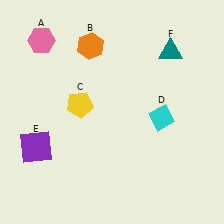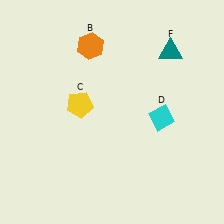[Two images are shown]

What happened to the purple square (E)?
The purple square (E) was removed in Image 2. It was in the bottom-left area of Image 1.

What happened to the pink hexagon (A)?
The pink hexagon (A) was removed in Image 2. It was in the top-left area of Image 1.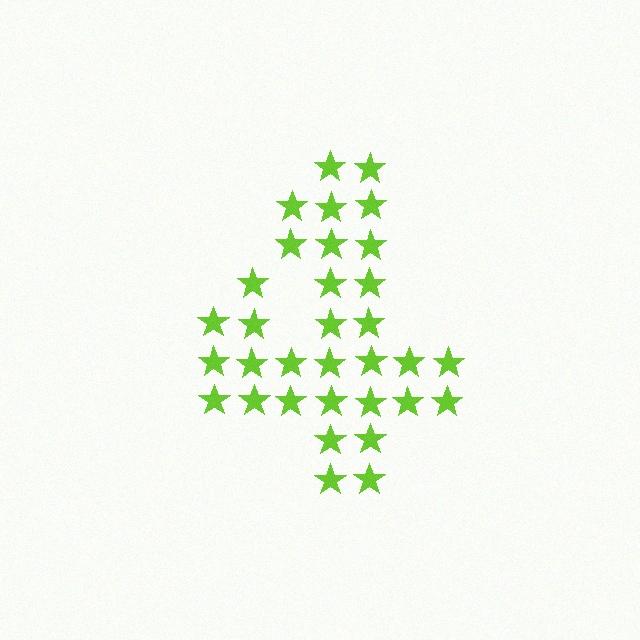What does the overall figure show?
The overall figure shows the digit 4.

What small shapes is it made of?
It is made of small stars.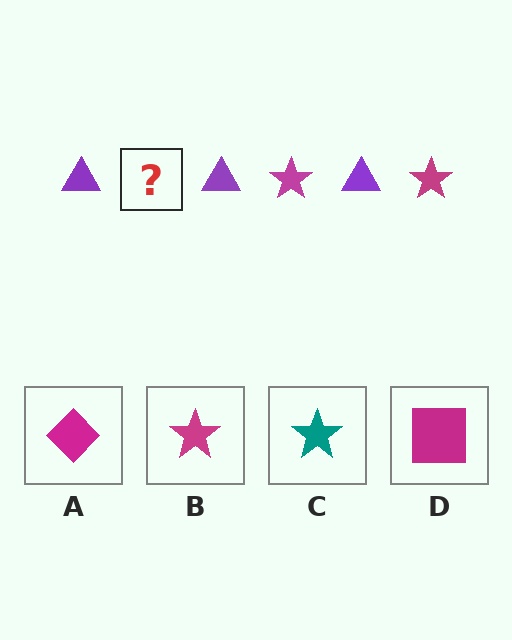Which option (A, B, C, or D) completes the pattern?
B.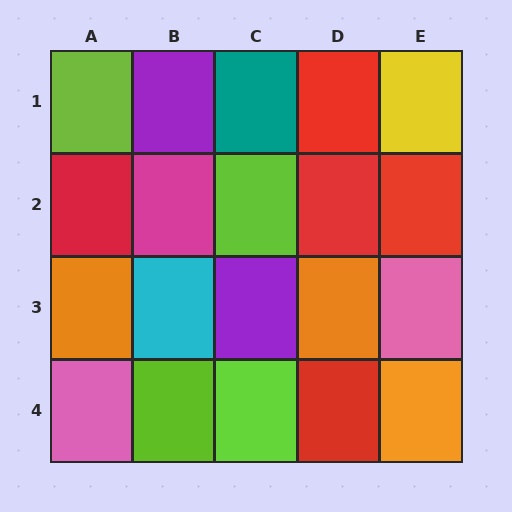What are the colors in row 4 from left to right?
Pink, lime, lime, red, orange.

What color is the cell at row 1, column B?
Purple.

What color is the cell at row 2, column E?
Red.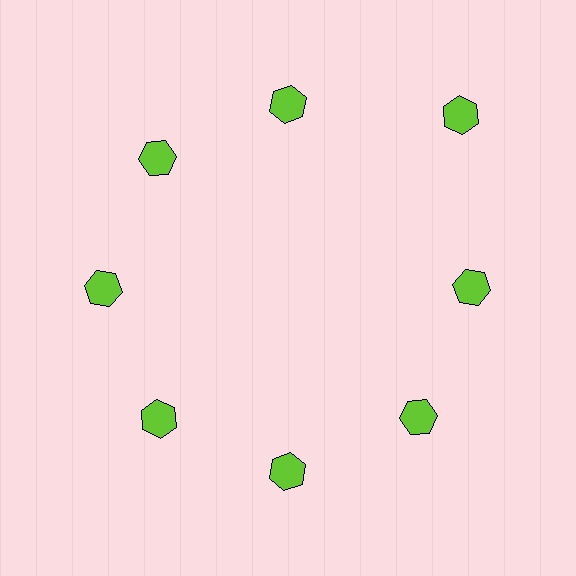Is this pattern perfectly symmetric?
No. The 8 lime hexagons are arranged in a ring, but one element near the 2 o'clock position is pushed outward from the center, breaking the 8-fold rotational symmetry.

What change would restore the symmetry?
The symmetry would be restored by moving it inward, back onto the ring so that all 8 hexagons sit at equal angles and equal distance from the center.